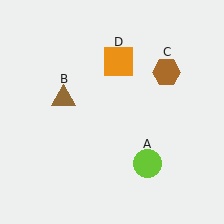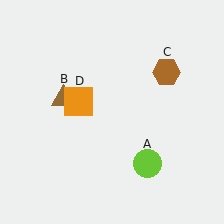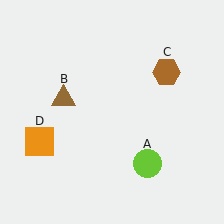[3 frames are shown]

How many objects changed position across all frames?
1 object changed position: orange square (object D).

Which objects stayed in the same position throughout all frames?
Lime circle (object A) and brown triangle (object B) and brown hexagon (object C) remained stationary.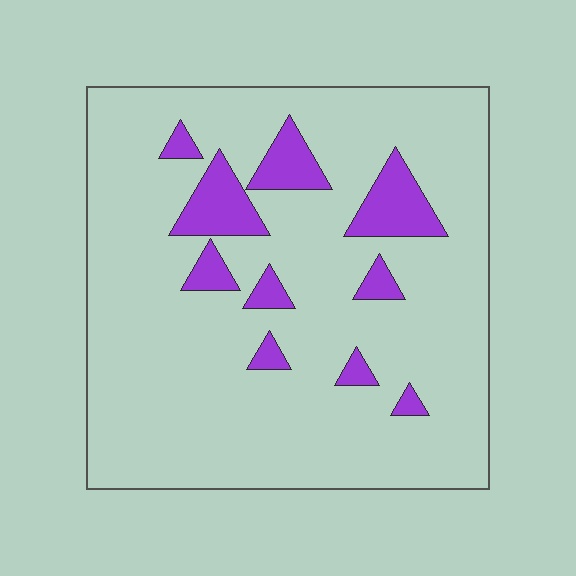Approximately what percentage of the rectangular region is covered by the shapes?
Approximately 15%.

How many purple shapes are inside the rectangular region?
10.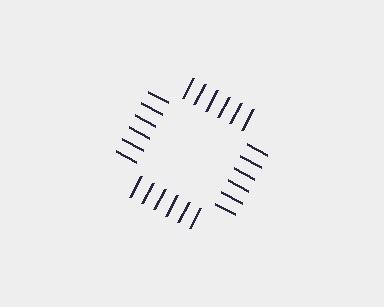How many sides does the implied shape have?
4 sides — the line-ends trace a square.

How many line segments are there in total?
24 — 6 along each of the 4 edges.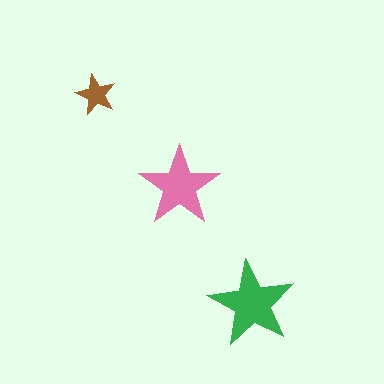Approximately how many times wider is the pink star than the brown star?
About 2 times wider.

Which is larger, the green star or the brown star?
The green one.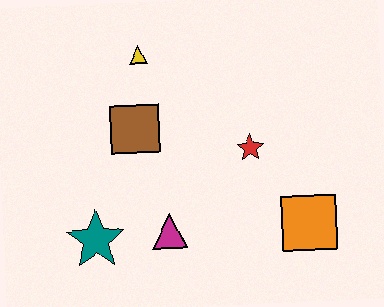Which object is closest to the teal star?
The magenta triangle is closest to the teal star.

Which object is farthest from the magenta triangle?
The yellow triangle is farthest from the magenta triangle.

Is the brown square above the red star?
Yes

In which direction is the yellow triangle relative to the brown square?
The yellow triangle is above the brown square.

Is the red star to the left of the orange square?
Yes